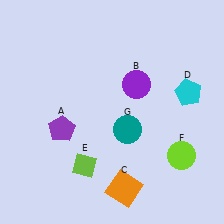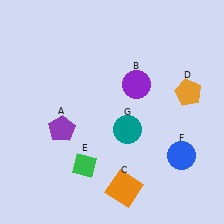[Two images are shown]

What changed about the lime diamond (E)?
In Image 1, E is lime. In Image 2, it changed to green.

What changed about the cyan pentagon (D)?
In Image 1, D is cyan. In Image 2, it changed to orange.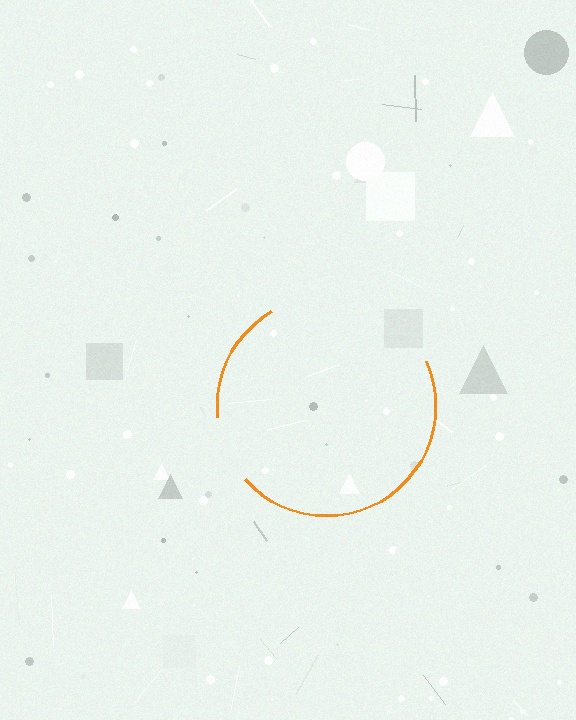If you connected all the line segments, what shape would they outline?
They would outline a circle.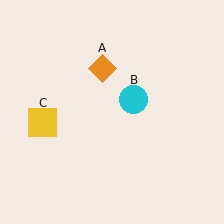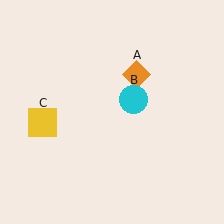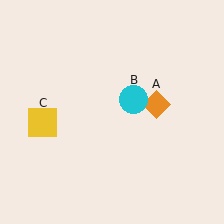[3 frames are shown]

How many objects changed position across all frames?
1 object changed position: orange diamond (object A).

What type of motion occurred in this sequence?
The orange diamond (object A) rotated clockwise around the center of the scene.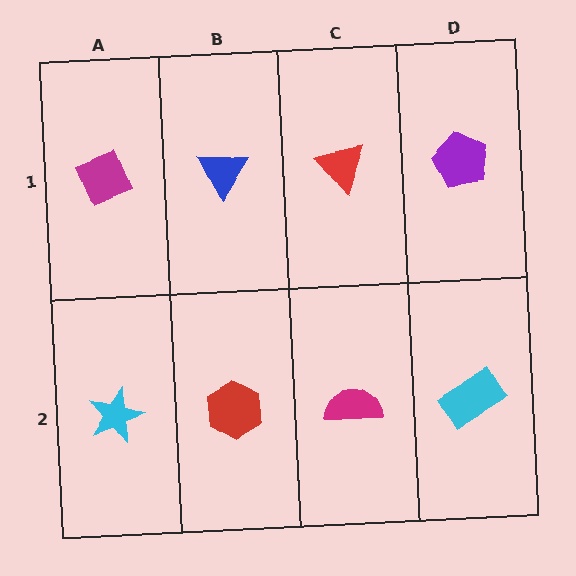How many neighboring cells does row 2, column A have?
2.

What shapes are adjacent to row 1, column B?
A red hexagon (row 2, column B), a magenta diamond (row 1, column A), a red triangle (row 1, column C).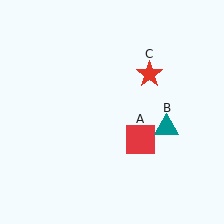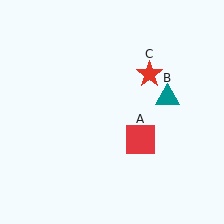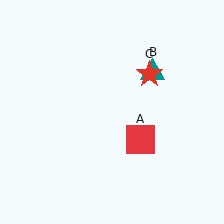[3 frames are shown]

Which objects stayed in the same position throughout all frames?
Red square (object A) and red star (object C) remained stationary.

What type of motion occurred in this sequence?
The teal triangle (object B) rotated counterclockwise around the center of the scene.